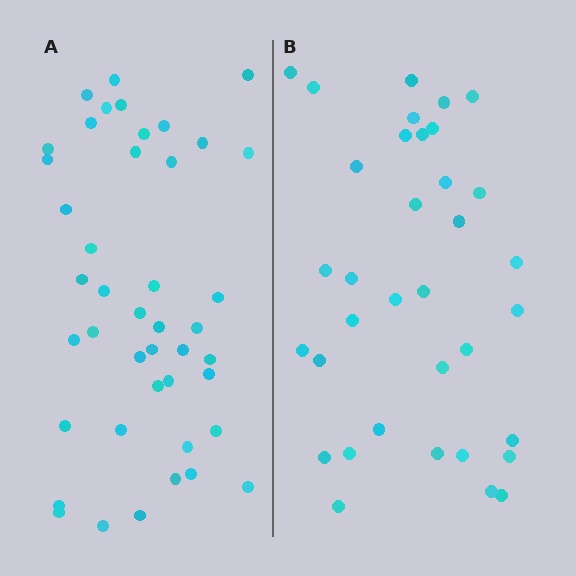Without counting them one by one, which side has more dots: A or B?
Region A (the left region) has more dots.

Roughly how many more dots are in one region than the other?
Region A has roughly 8 or so more dots than region B.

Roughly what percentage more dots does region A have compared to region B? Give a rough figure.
About 25% more.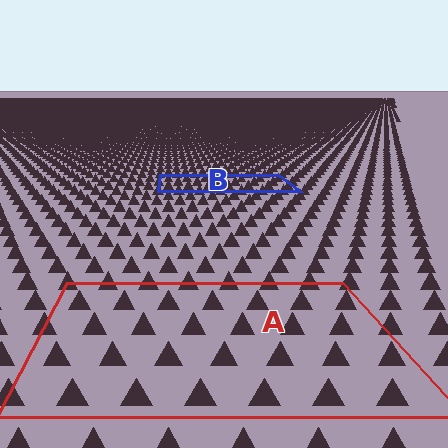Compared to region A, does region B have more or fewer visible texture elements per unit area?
Region B has more texture elements per unit area — they are packed more densely because it is farther away.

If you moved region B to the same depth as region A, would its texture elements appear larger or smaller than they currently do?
They would appear larger. At a closer depth, the same texture elements are projected at a bigger on-screen size.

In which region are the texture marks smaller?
The texture marks are smaller in region B, because it is farther away.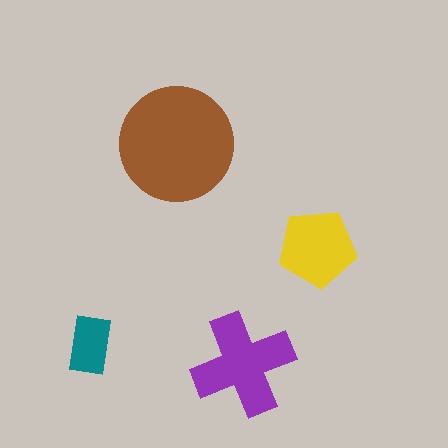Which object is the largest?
The brown circle.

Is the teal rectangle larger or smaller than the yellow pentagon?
Smaller.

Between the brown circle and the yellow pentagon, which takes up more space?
The brown circle.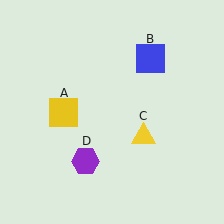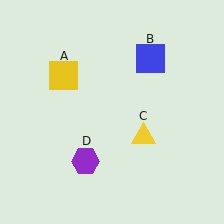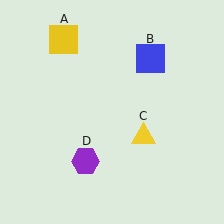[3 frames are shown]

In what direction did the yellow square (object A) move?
The yellow square (object A) moved up.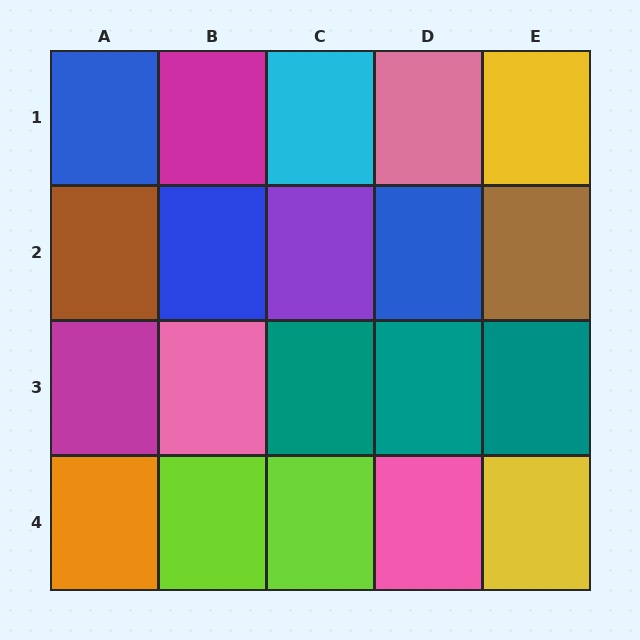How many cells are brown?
2 cells are brown.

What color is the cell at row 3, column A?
Magenta.